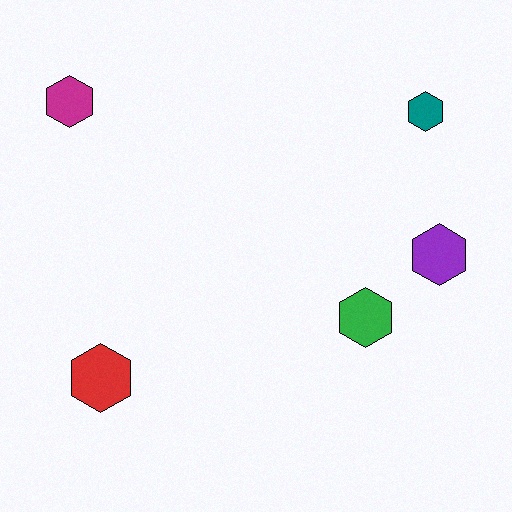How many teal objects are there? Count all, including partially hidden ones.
There is 1 teal object.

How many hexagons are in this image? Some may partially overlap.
There are 5 hexagons.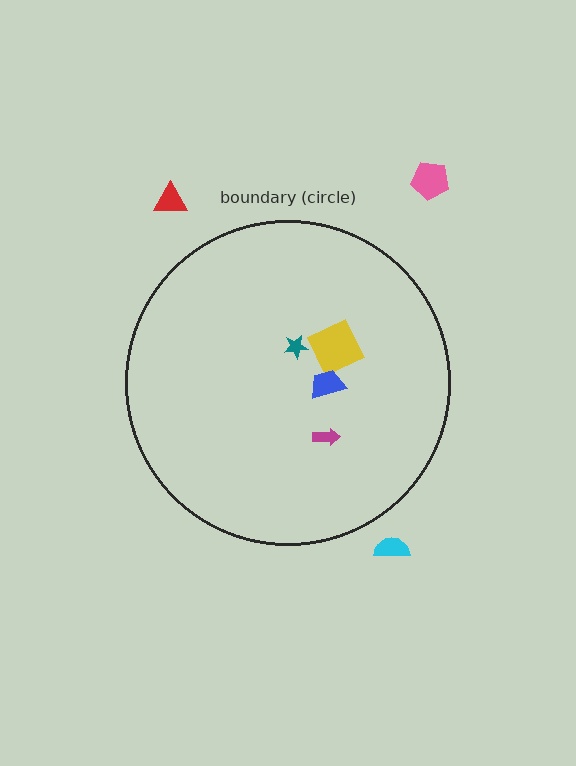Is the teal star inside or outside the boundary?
Inside.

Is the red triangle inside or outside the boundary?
Outside.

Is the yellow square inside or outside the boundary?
Inside.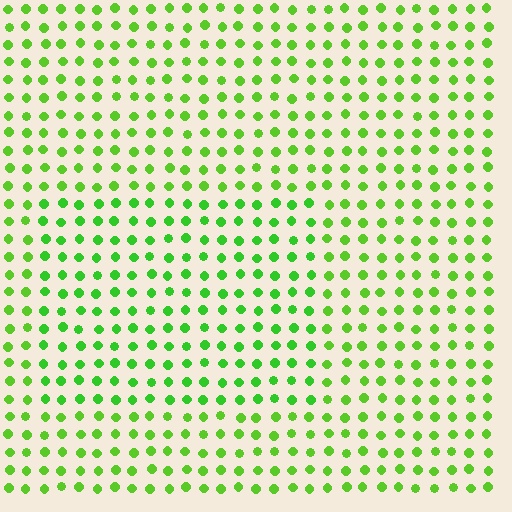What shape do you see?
I see a rectangle.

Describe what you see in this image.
The image is filled with small lime elements in a uniform arrangement. A rectangle-shaped region is visible where the elements are tinted to a slightly different hue, forming a subtle color boundary.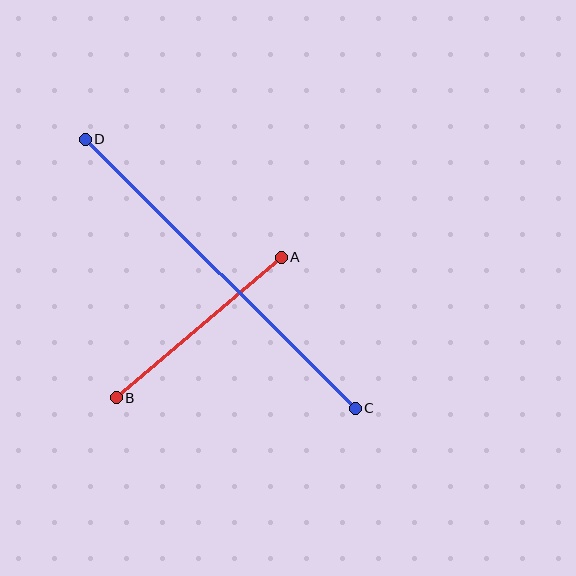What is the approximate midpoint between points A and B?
The midpoint is at approximately (199, 327) pixels.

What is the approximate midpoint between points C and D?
The midpoint is at approximately (220, 274) pixels.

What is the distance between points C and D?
The distance is approximately 381 pixels.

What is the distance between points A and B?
The distance is approximately 217 pixels.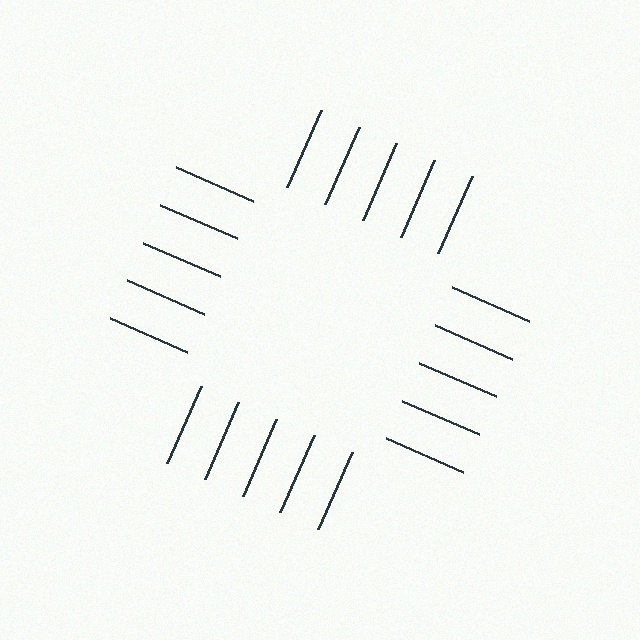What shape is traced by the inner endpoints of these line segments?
An illusory square — the line segments terminate on its edges but no continuous stroke is drawn.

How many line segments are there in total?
20 — 5 along each of the 4 edges.